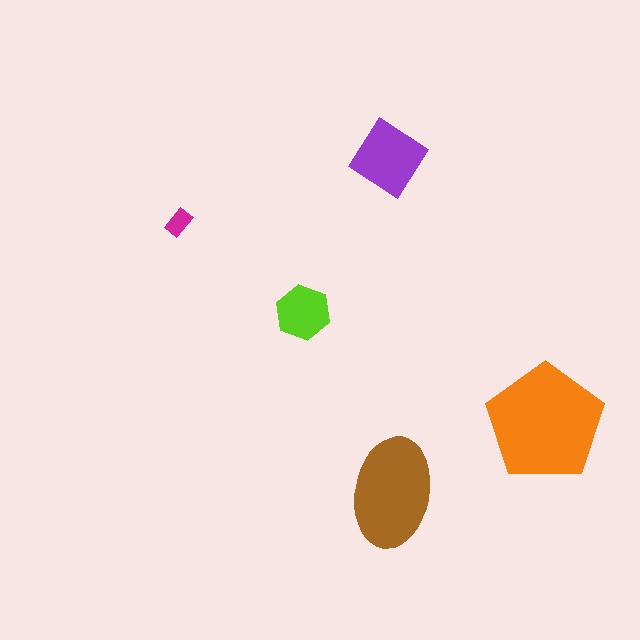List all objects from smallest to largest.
The magenta rectangle, the lime hexagon, the purple diamond, the brown ellipse, the orange pentagon.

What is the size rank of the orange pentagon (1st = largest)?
1st.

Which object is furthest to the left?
The magenta rectangle is leftmost.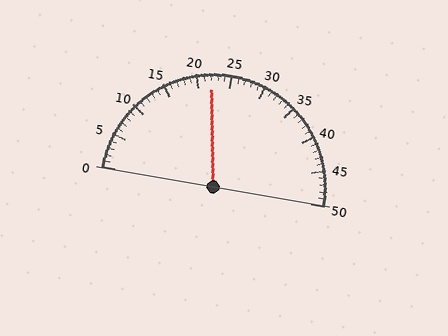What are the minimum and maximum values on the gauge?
The gauge ranges from 0 to 50.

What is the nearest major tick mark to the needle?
The nearest major tick mark is 20.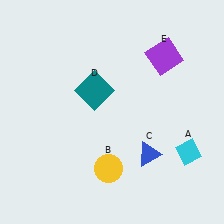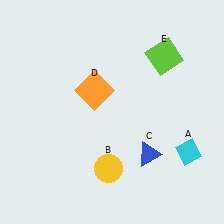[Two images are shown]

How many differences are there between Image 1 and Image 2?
There are 2 differences between the two images.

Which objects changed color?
D changed from teal to orange. E changed from purple to lime.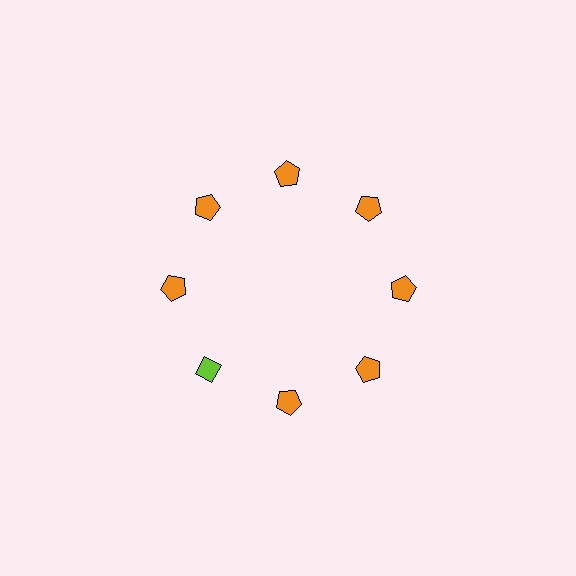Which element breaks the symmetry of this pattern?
The lime diamond at roughly the 8 o'clock position breaks the symmetry. All other shapes are orange pentagons.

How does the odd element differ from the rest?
It differs in both color (lime instead of orange) and shape (diamond instead of pentagon).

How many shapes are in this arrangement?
There are 8 shapes arranged in a ring pattern.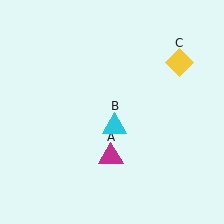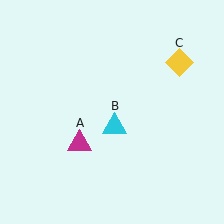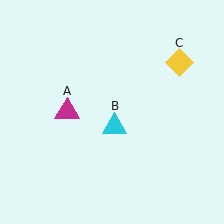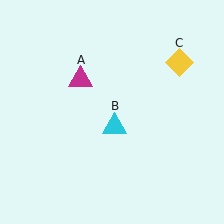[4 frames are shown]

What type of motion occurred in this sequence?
The magenta triangle (object A) rotated clockwise around the center of the scene.